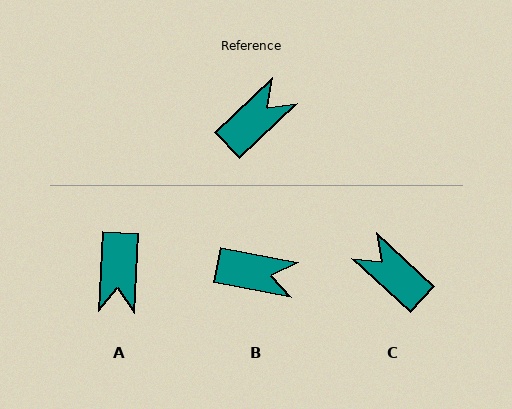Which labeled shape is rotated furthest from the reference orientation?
A, about 136 degrees away.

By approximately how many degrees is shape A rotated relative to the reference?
Approximately 136 degrees clockwise.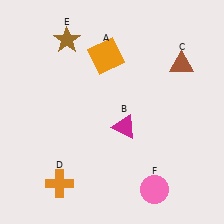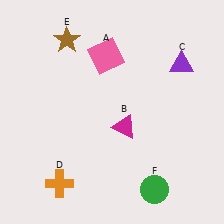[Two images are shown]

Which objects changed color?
A changed from orange to pink. C changed from brown to purple. F changed from pink to green.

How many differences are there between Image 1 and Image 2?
There are 3 differences between the two images.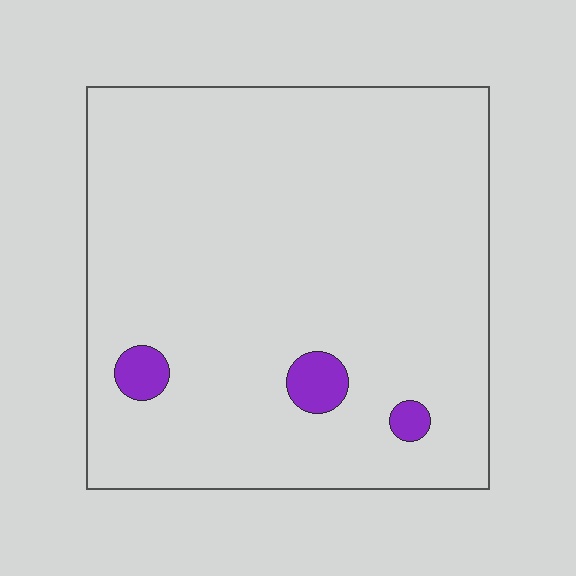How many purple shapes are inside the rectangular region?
3.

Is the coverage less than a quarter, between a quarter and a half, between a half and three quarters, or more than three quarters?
Less than a quarter.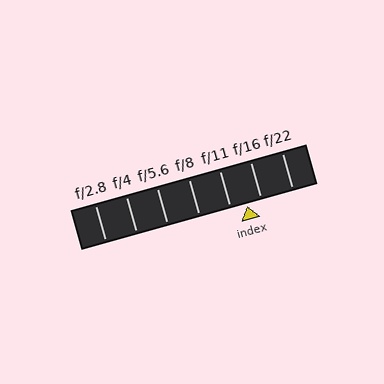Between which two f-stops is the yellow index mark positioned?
The index mark is between f/11 and f/16.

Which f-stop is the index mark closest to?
The index mark is closest to f/16.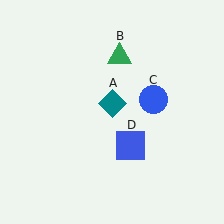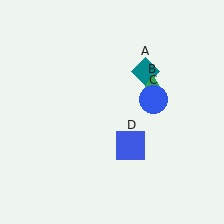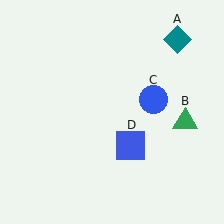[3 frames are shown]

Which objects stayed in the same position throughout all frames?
Blue circle (object C) and blue square (object D) remained stationary.